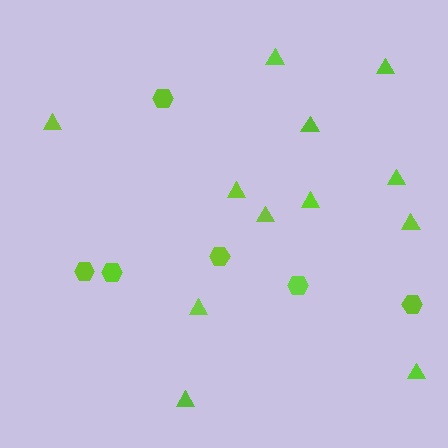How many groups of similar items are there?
There are 2 groups: one group of hexagons (6) and one group of triangles (12).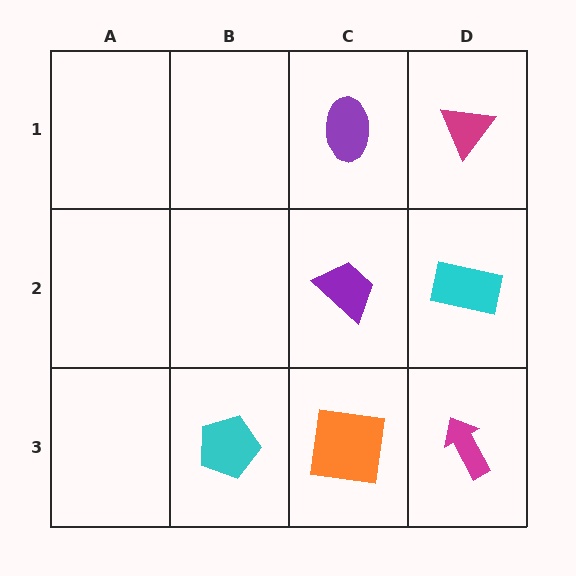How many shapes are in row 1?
2 shapes.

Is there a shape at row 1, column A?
No, that cell is empty.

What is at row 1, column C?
A purple ellipse.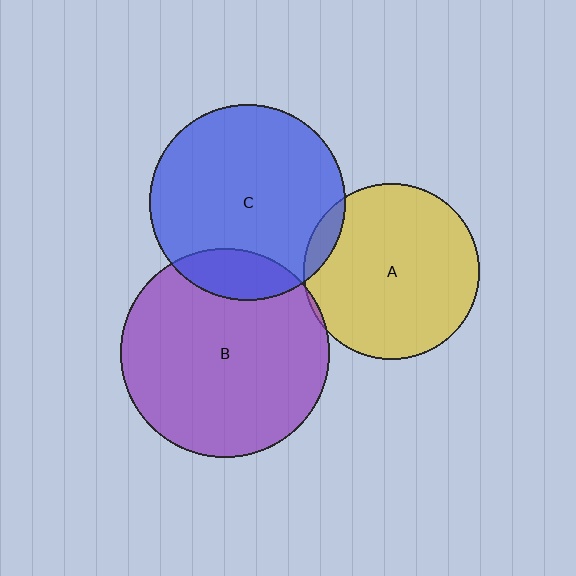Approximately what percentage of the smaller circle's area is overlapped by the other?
Approximately 15%.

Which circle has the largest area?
Circle B (purple).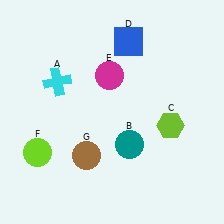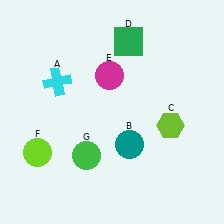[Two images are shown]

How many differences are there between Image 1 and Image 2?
There are 2 differences between the two images.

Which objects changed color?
D changed from blue to green. G changed from brown to green.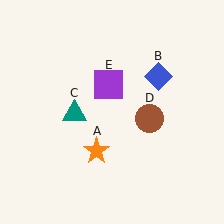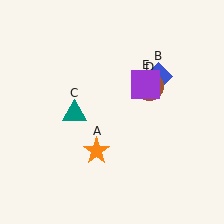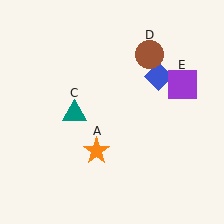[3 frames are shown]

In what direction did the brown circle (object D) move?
The brown circle (object D) moved up.